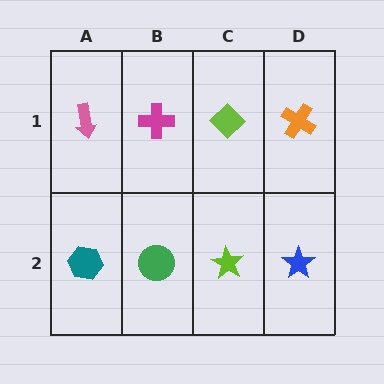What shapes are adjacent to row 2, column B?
A magenta cross (row 1, column B), a teal hexagon (row 2, column A), a lime star (row 2, column C).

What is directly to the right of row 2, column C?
A blue star.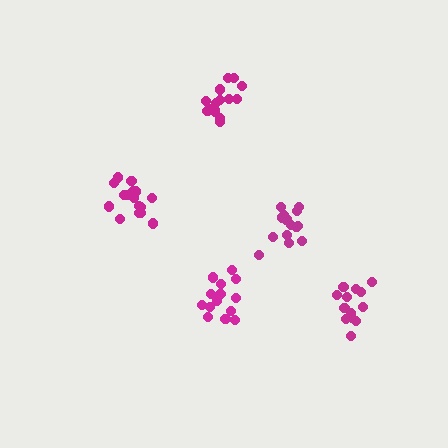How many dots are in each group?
Group 1: 16 dots, Group 2: 14 dots, Group 3: 14 dots, Group 4: 16 dots, Group 5: 13 dots (73 total).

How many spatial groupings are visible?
There are 5 spatial groupings.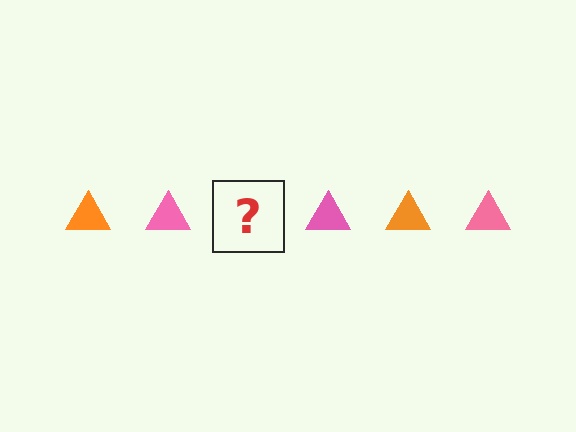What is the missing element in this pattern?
The missing element is an orange triangle.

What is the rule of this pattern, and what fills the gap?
The rule is that the pattern cycles through orange, pink triangles. The gap should be filled with an orange triangle.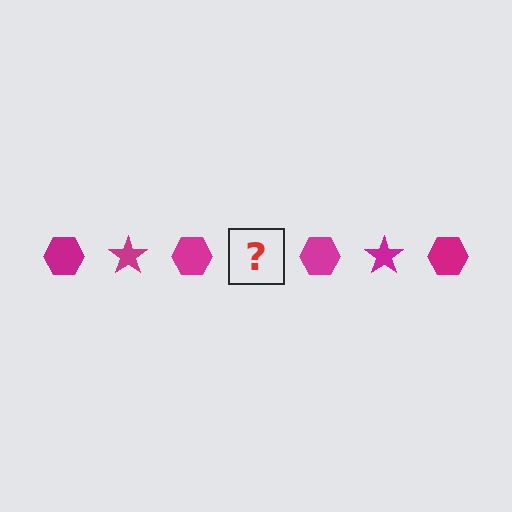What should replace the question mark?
The question mark should be replaced with a magenta star.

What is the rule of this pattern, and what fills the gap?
The rule is that the pattern cycles through hexagon, star shapes in magenta. The gap should be filled with a magenta star.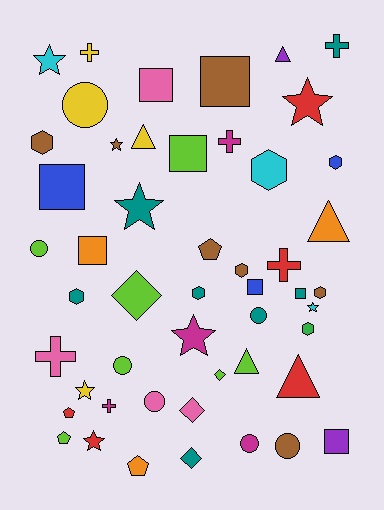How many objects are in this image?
There are 50 objects.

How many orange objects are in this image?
There are 3 orange objects.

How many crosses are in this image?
There are 6 crosses.